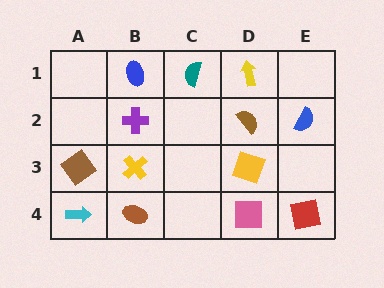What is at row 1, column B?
A blue ellipse.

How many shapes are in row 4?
4 shapes.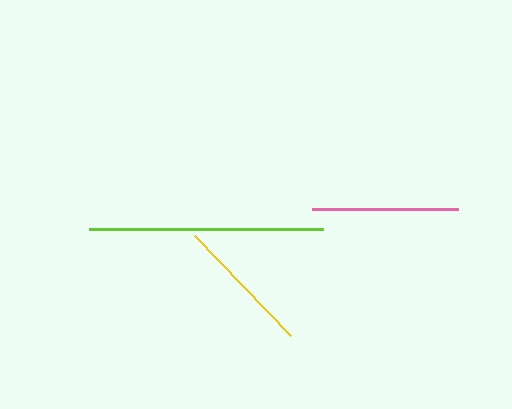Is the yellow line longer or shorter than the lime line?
The lime line is longer than the yellow line.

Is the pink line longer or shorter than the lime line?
The lime line is longer than the pink line.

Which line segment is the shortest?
The yellow line is the shortest at approximately 139 pixels.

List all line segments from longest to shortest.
From longest to shortest: lime, pink, yellow.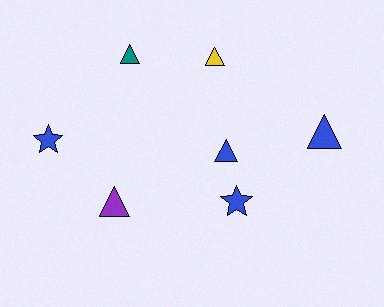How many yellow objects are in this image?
There is 1 yellow object.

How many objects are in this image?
There are 7 objects.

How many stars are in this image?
There are 2 stars.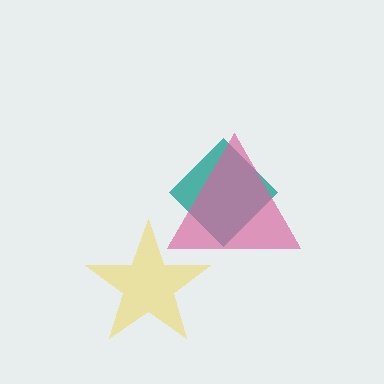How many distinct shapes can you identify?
There are 3 distinct shapes: a yellow star, a teal diamond, a pink triangle.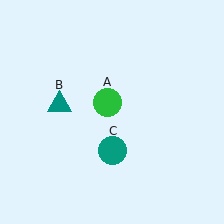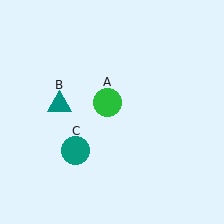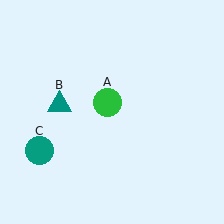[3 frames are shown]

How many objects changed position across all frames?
1 object changed position: teal circle (object C).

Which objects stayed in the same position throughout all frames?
Green circle (object A) and teal triangle (object B) remained stationary.